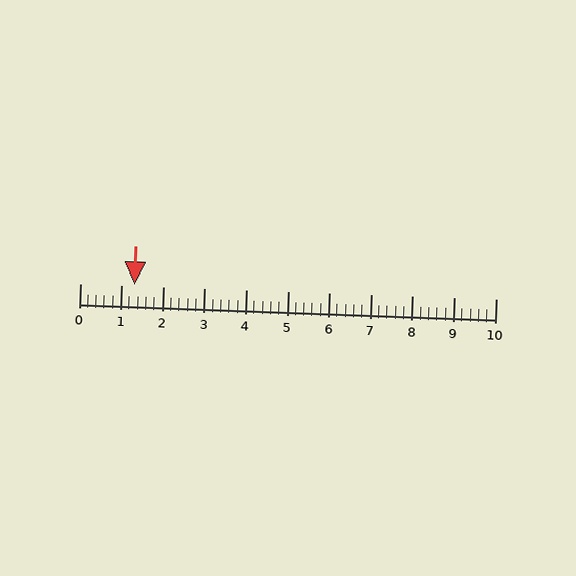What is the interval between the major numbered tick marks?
The major tick marks are spaced 1 units apart.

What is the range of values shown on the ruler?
The ruler shows values from 0 to 10.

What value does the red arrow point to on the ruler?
The red arrow points to approximately 1.3.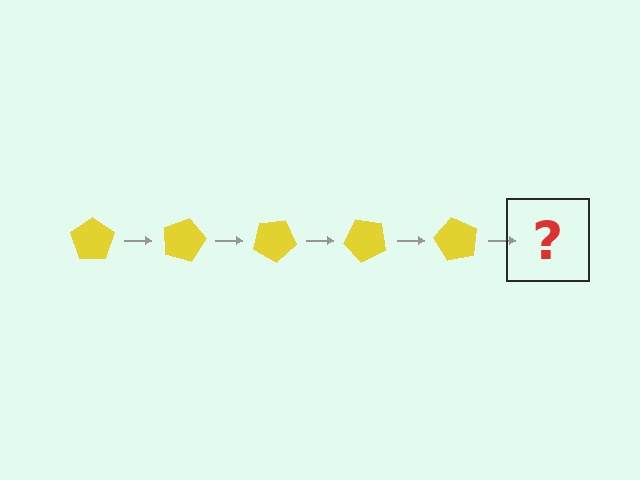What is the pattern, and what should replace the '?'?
The pattern is that the pentagon rotates 15 degrees each step. The '?' should be a yellow pentagon rotated 75 degrees.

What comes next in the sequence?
The next element should be a yellow pentagon rotated 75 degrees.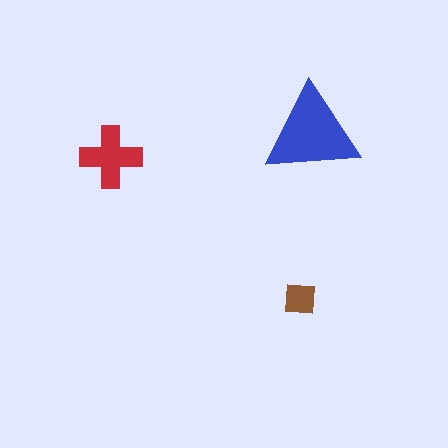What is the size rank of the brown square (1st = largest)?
3rd.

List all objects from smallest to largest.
The brown square, the red cross, the blue triangle.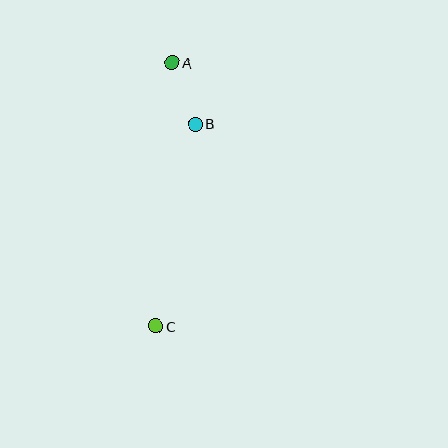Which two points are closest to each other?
Points A and B are closest to each other.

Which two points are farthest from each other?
Points A and C are farthest from each other.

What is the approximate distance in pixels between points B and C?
The distance between B and C is approximately 206 pixels.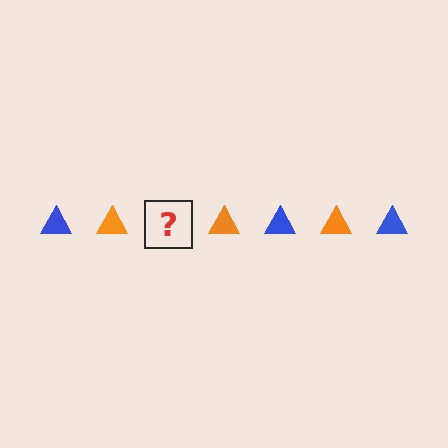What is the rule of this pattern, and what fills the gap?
The rule is that the pattern cycles through blue, orange triangles. The gap should be filled with a blue triangle.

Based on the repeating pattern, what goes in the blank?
The blank should be a blue triangle.